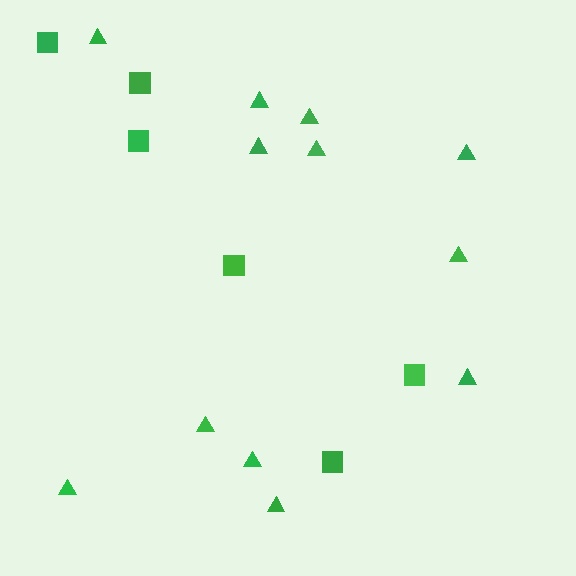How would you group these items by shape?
There are 2 groups: one group of squares (6) and one group of triangles (12).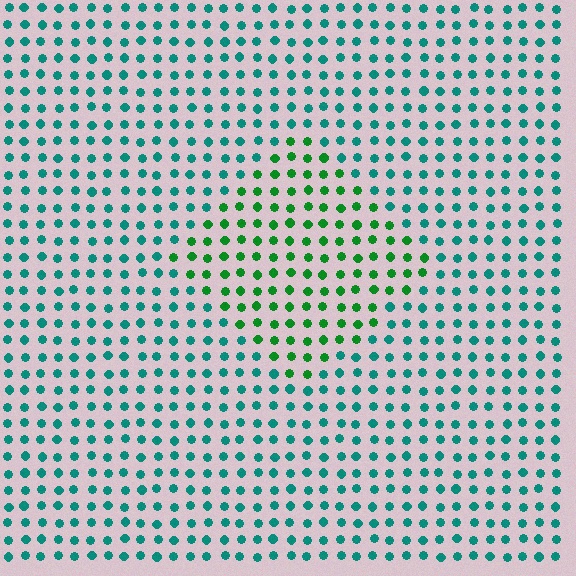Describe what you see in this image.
The image is filled with small teal elements in a uniform arrangement. A diamond-shaped region is visible where the elements are tinted to a slightly different hue, forming a subtle color boundary.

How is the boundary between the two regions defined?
The boundary is defined purely by a slight shift in hue (about 42 degrees). Spacing, size, and orientation are identical on both sides.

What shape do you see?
I see a diamond.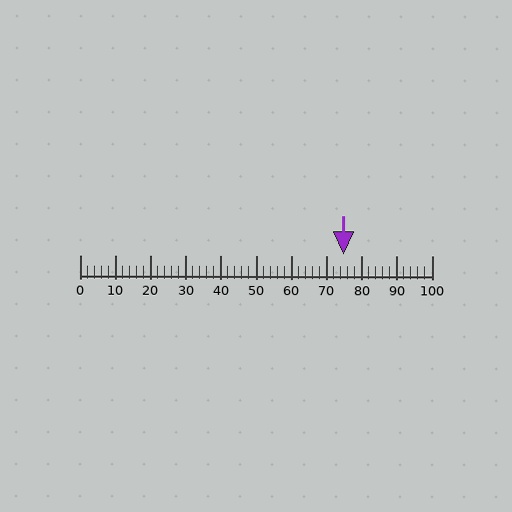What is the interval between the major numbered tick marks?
The major tick marks are spaced 10 units apart.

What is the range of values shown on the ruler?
The ruler shows values from 0 to 100.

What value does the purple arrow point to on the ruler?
The purple arrow points to approximately 75.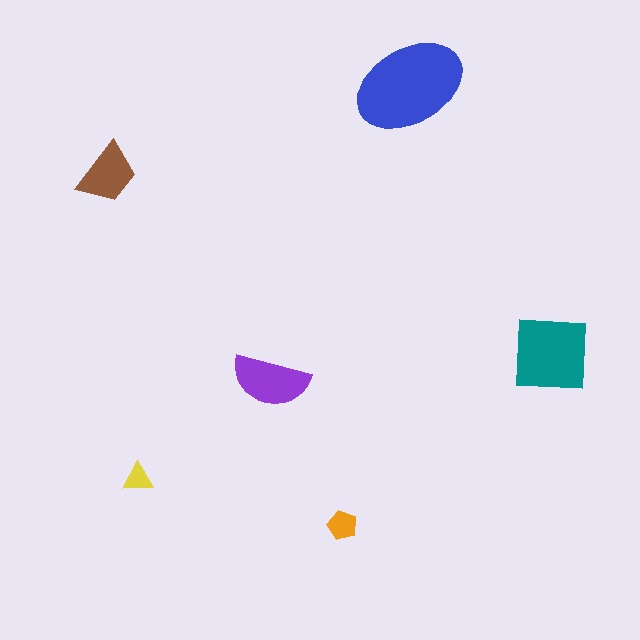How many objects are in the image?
There are 6 objects in the image.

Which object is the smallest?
The yellow triangle.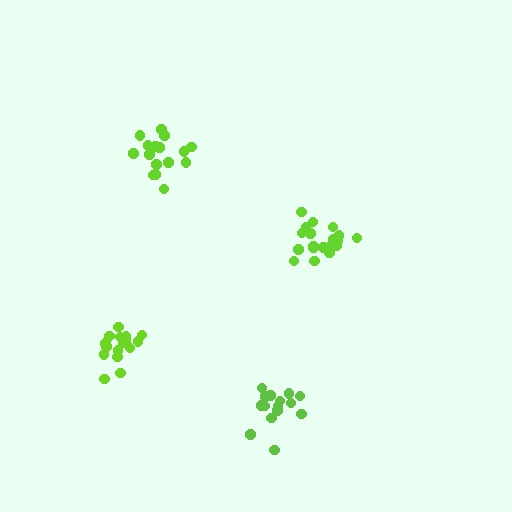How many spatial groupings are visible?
There are 4 spatial groupings.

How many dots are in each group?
Group 1: 19 dots, Group 2: 16 dots, Group 3: 16 dots, Group 4: 15 dots (66 total).